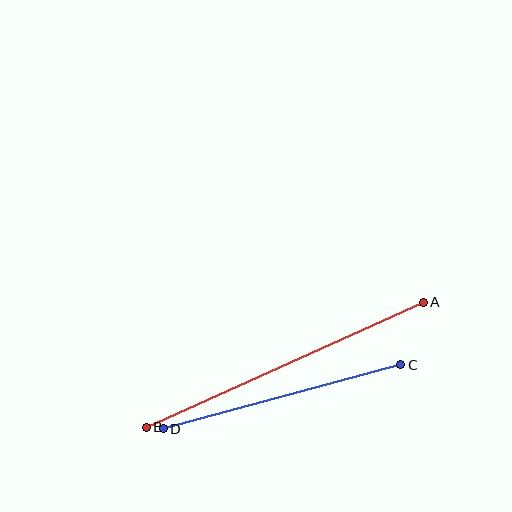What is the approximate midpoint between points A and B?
The midpoint is at approximately (285, 365) pixels.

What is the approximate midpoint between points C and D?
The midpoint is at approximately (282, 397) pixels.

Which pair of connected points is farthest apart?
Points A and B are farthest apart.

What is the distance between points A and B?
The distance is approximately 304 pixels.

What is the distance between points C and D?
The distance is approximately 246 pixels.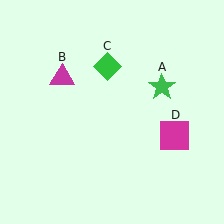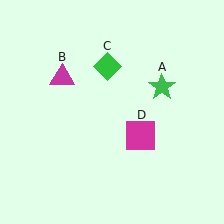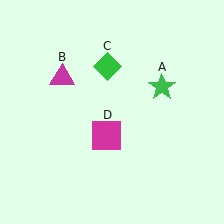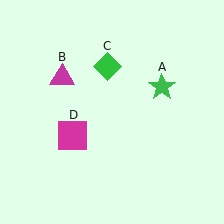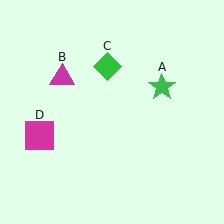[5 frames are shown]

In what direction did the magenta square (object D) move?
The magenta square (object D) moved left.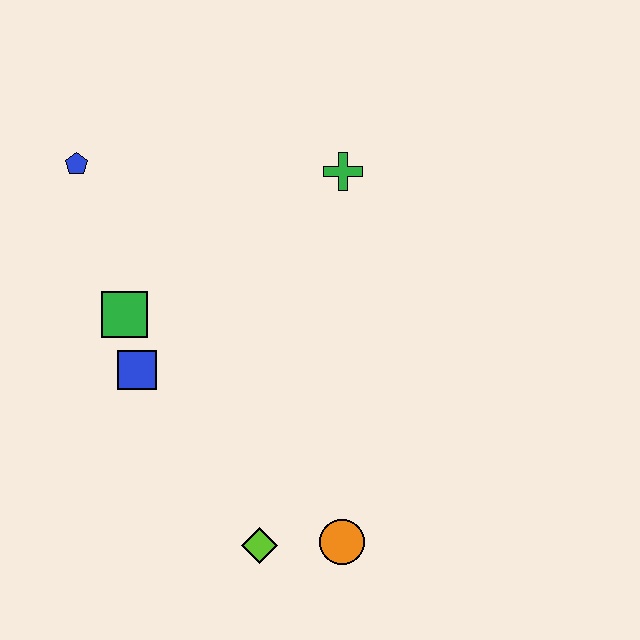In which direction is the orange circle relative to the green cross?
The orange circle is below the green cross.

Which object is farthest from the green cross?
The lime diamond is farthest from the green cross.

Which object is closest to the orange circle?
The lime diamond is closest to the orange circle.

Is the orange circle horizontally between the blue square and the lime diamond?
No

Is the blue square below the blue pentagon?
Yes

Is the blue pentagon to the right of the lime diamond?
No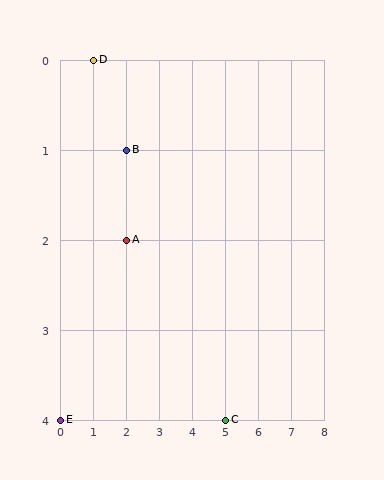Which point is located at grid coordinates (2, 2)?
Point A is at (2, 2).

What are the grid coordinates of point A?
Point A is at grid coordinates (2, 2).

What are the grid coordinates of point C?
Point C is at grid coordinates (5, 4).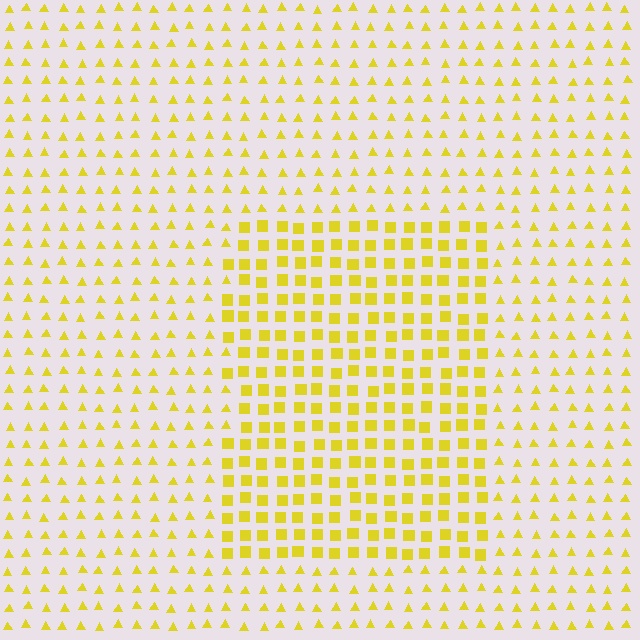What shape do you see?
I see a rectangle.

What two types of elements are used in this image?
The image uses squares inside the rectangle region and triangles outside it.